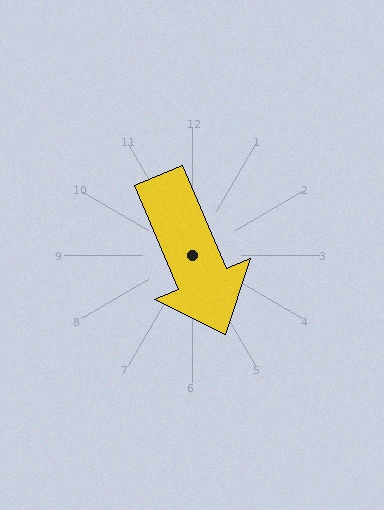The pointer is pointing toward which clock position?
Roughly 5 o'clock.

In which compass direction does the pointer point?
Southeast.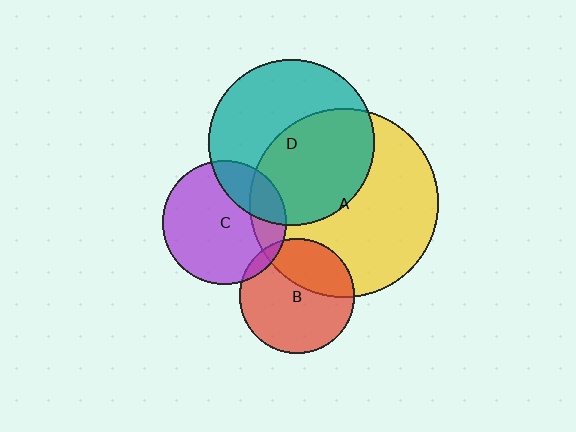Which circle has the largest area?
Circle A (yellow).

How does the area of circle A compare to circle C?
Approximately 2.3 times.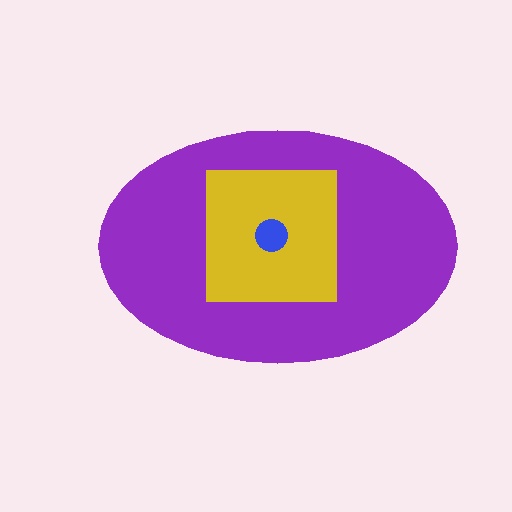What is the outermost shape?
The purple ellipse.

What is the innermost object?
The blue circle.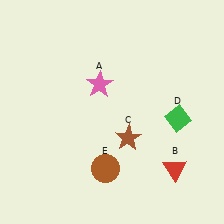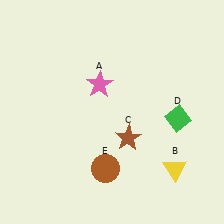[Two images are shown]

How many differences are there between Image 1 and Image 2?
There is 1 difference between the two images.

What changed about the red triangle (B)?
In Image 1, B is red. In Image 2, it changed to yellow.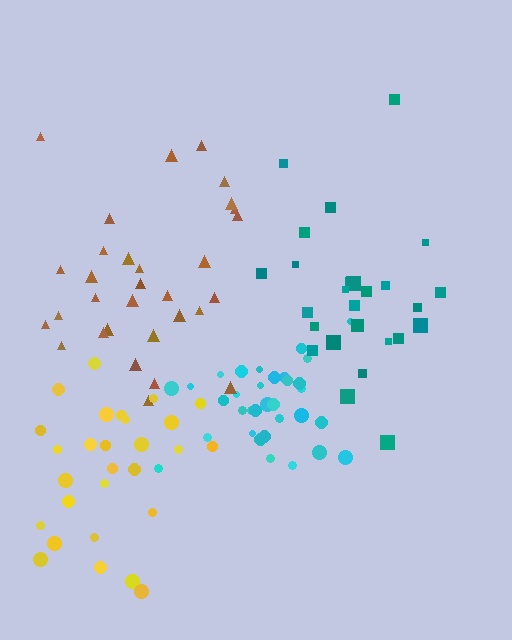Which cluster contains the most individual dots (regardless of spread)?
Cyan (33).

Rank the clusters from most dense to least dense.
cyan, brown, yellow, teal.